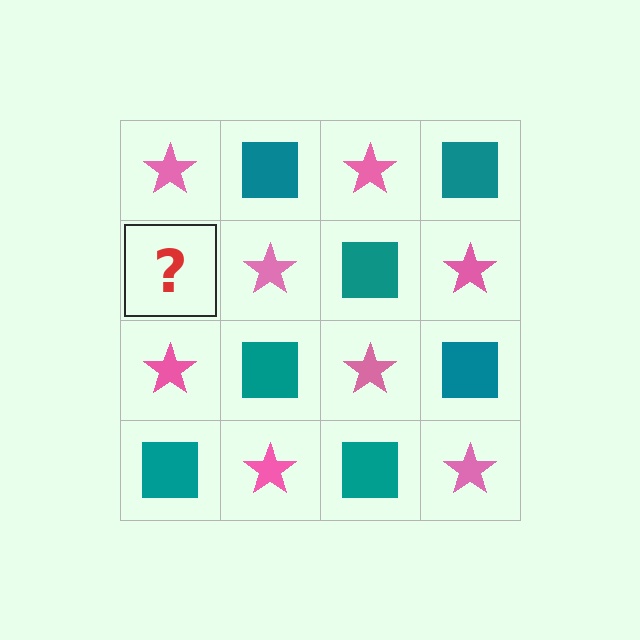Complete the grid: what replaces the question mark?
The question mark should be replaced with a teal square.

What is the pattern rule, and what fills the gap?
The rule is that it alternates pink star and teal square in a checkerboard pattern. The gap should be filled with a teal square.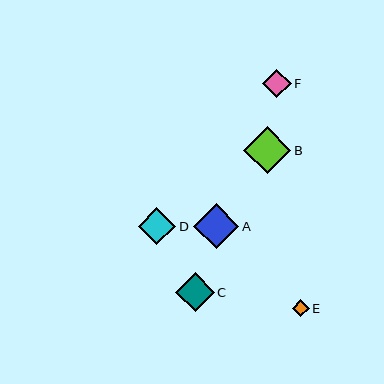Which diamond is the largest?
Diamond B is the largest with a size of approximately 47 pixels.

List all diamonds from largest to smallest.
From largest to smallest: B, A, C, D, F, E.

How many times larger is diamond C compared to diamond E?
Diamond C is approximately 2.3 times the size of diamond E.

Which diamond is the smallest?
Diamond E is the smallest with a size of approximately 17 pixels.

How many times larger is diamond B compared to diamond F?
Diamond B is approximately 1.7 times the size of diamond F.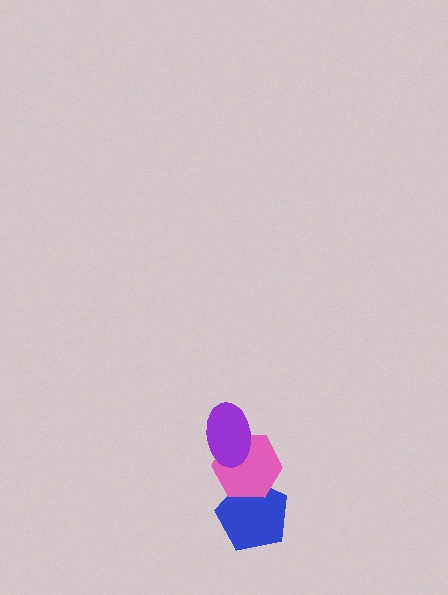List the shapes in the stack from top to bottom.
From top to bottom: the purple ellipse, the pink hexagon, the blue pentagon.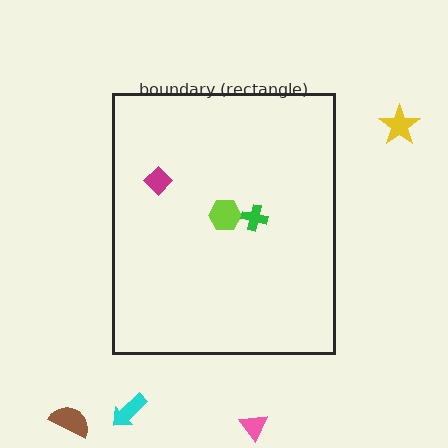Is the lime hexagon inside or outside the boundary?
Inside.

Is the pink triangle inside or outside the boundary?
Outside.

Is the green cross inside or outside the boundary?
Inside.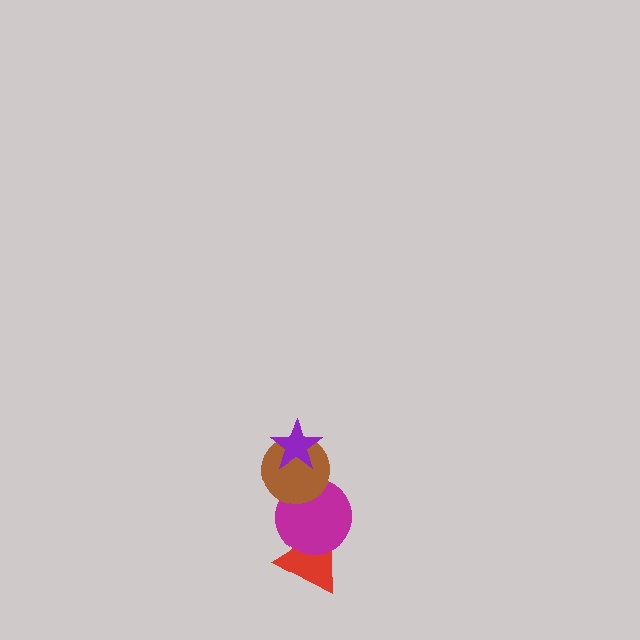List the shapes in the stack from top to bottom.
From top to bottom: the purple star, the brown circle, the magenta circle, the red triangle.